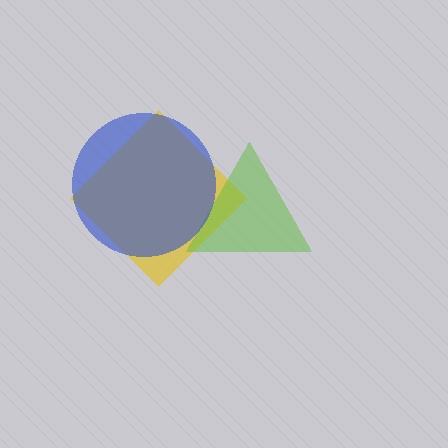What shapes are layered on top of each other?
The layered shapes are: a yellow diamond, a lime triangle, a blue circle.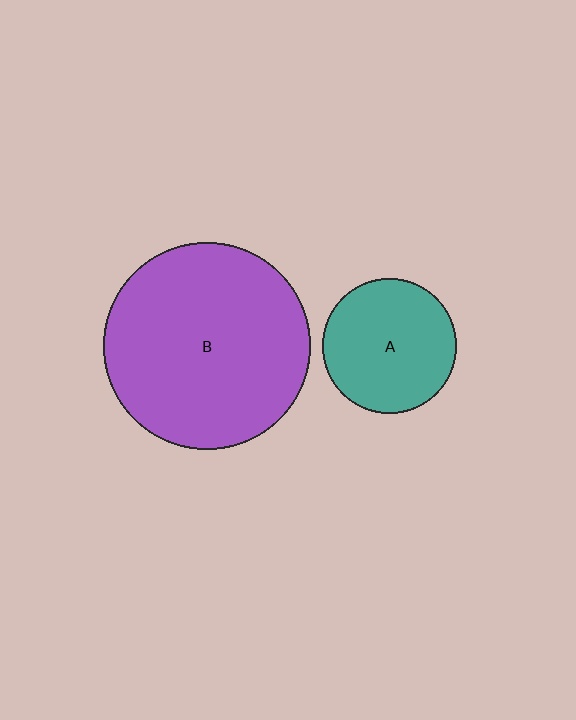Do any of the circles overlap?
No, none of the circles overlap.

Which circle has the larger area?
Circle B (purple).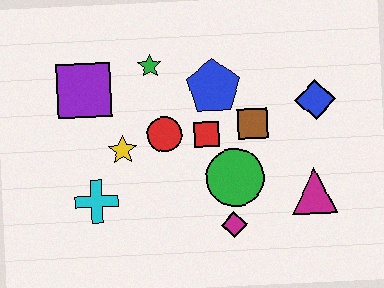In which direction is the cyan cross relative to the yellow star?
The cyan cross is below the yellow star.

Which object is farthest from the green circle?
The purple square is farthest from the green circle.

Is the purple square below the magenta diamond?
No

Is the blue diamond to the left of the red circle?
No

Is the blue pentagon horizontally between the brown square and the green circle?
No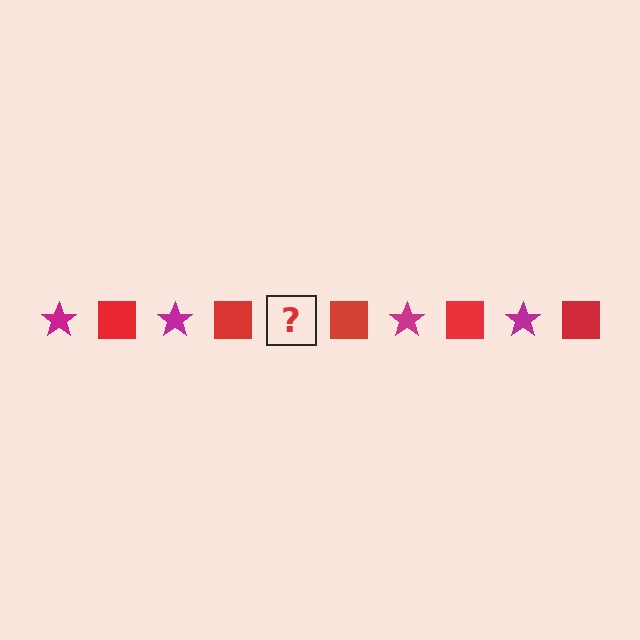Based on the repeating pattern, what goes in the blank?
The blank should be a magenta star.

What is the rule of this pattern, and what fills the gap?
The rule is that the pattern alternates between magenta star and red square. The gap should be filled with a magenta star.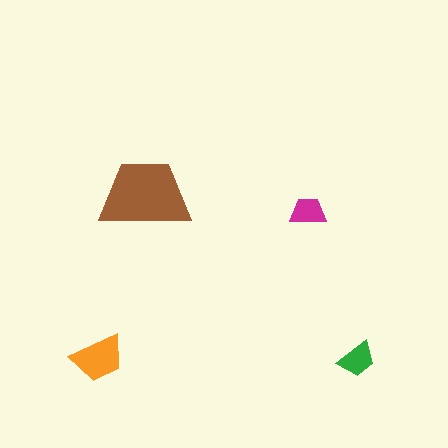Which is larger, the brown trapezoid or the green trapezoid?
The brown one.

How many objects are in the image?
There are 4 objects in the image.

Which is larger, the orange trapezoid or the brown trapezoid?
The brown one.